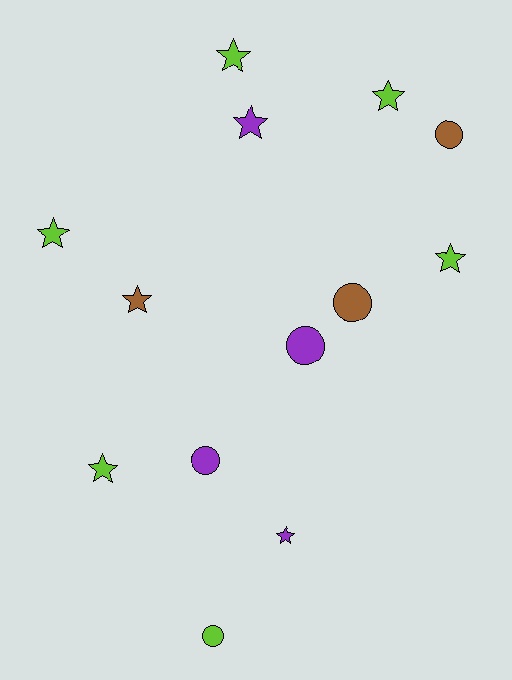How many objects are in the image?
There are 13 objects.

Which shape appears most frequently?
Star, with 8 objects.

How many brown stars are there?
There is 1 brown star.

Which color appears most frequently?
Lime, with 6 objects.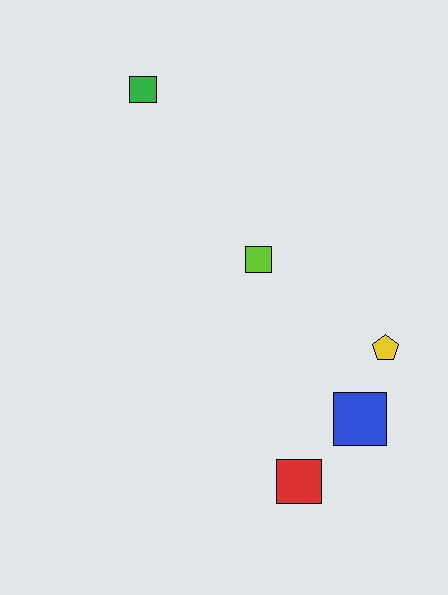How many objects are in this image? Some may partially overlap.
There are 5 objects.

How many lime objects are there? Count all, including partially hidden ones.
There is 1 lime object.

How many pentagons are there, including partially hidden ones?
There is 1 pentagon.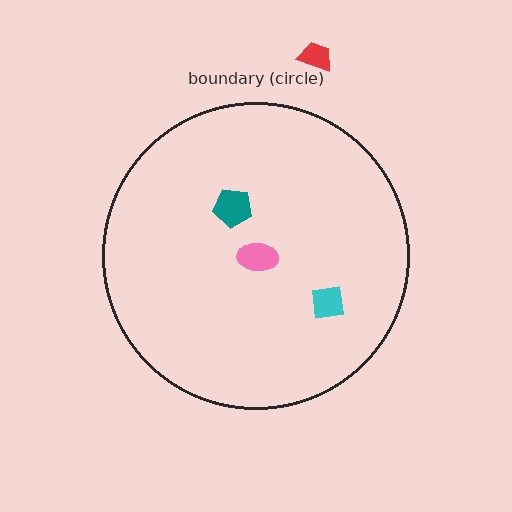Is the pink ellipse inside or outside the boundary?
Inside.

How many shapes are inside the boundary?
3 inside, 1 outside.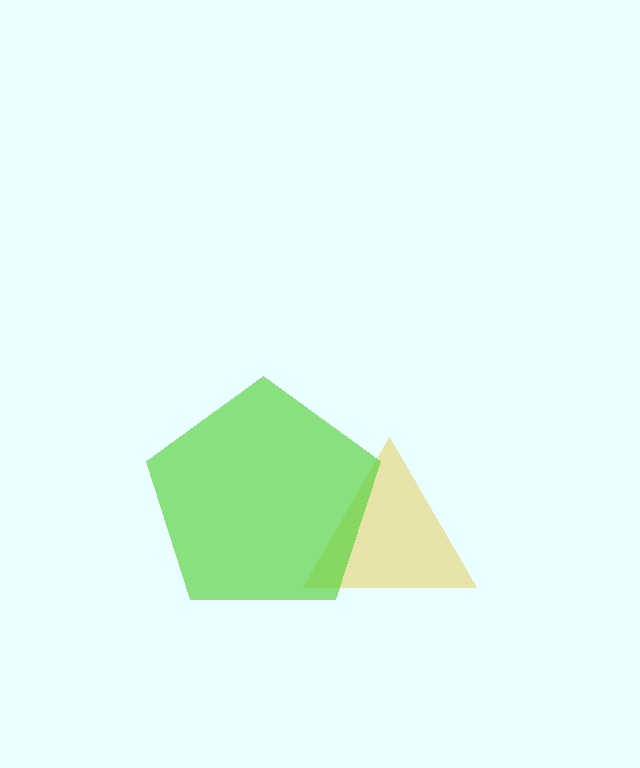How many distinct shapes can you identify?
There are 2 distinct shapes: a yellow triangle, a lime pentagon.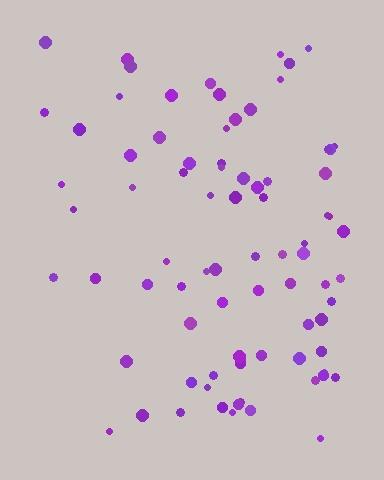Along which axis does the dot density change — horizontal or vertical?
Horizontal.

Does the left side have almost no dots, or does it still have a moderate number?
Still a moderate number, just noticeably fewer than the right.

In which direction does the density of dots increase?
From left to right, with the right side densest.